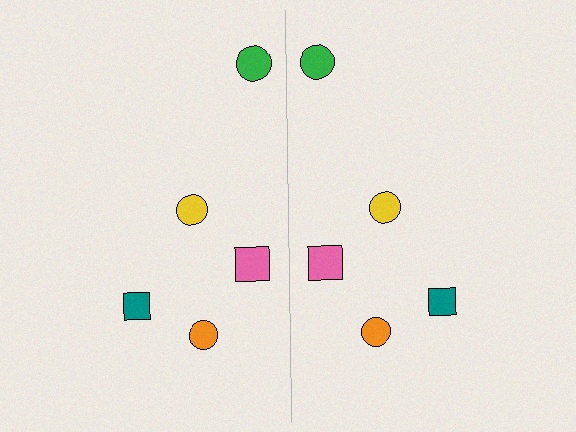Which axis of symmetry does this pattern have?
The pattern has a vertical axis of symmetry running through the center of the image.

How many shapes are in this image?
There are 10 shapes in this image.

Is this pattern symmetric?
Yes, this pattern has bilateral (reflection) symmetry.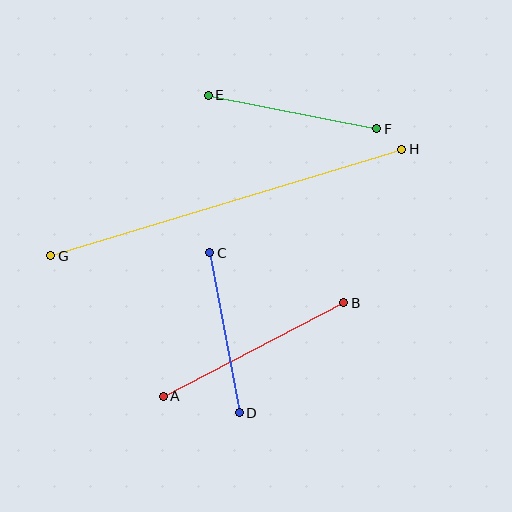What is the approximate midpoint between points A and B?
The midpoint is at approximately (254, 350) pixels.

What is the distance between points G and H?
The distance is approximately 367 pixels.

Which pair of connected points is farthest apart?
Points G and H are farthest apart.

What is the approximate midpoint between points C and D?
The midpoint is at approximately (225, 333) pixels.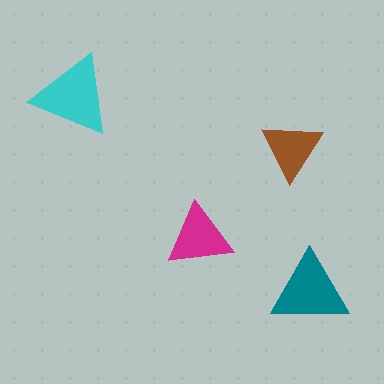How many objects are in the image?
There are 4 objects in the image.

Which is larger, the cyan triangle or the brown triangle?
The cyan one.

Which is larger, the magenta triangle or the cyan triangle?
The cyan one.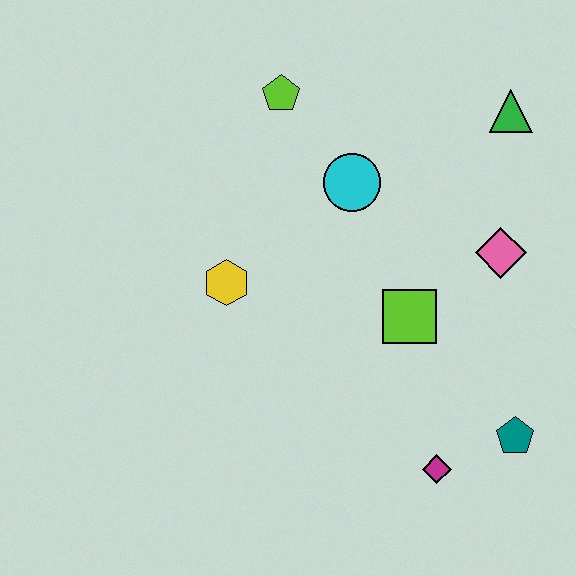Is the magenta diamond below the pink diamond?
Yes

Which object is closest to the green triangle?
The pink diamond is closest to the green triangle.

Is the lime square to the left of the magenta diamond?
Yes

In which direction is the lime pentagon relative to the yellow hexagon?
The lime pentagon is above the yellow hexagon.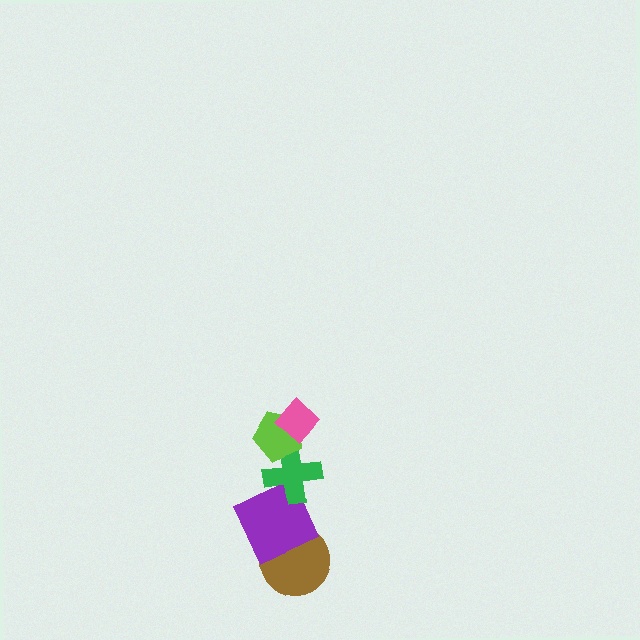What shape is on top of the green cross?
The lime pentagon is on top of the green cross.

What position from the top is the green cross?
The green cross is 3rd from the top.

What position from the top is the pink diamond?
The pink diamond is 1st from the top.